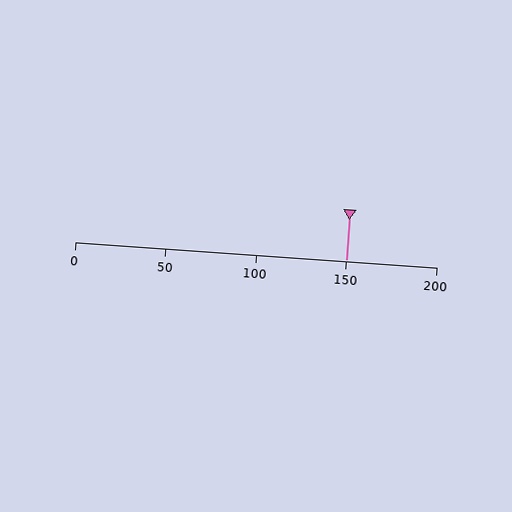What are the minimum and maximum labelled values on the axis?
The axis runs from 0 to 200.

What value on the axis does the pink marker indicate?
The marker indicates approximately 150.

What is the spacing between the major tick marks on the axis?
The major ticks are spaced 50 apart.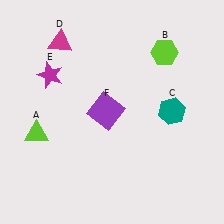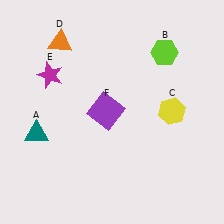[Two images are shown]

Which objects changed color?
A changed from lime to teal. C changed from teal to yellow. D changed from magenta to orange.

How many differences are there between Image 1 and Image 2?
There are 3 differences between the two images.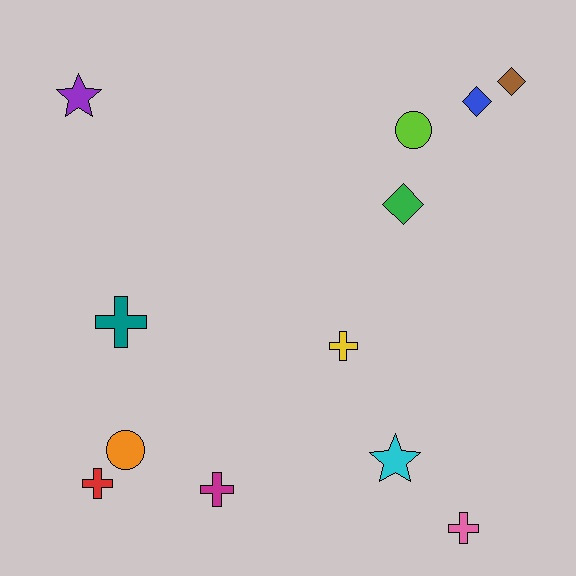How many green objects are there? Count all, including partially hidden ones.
There is 1 green object.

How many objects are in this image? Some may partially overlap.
There are 12 objects.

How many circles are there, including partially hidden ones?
There are 2 circles.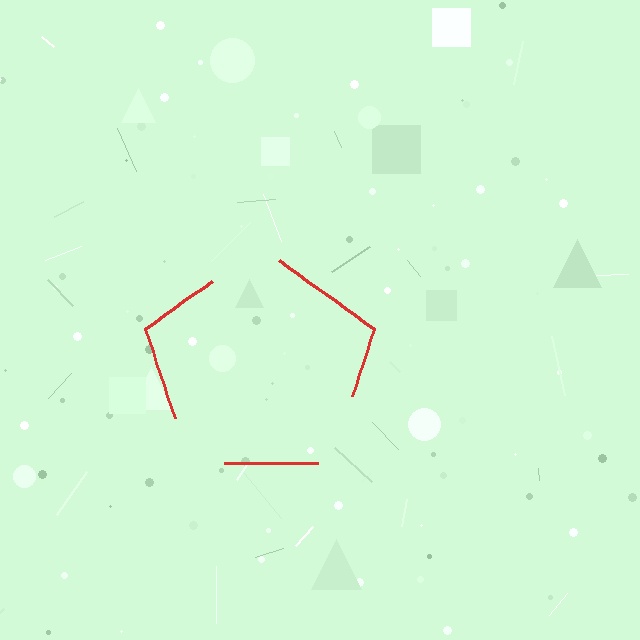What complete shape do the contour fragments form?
The contour fragments form a pentagon.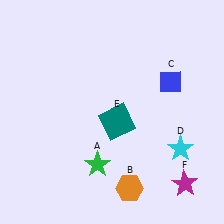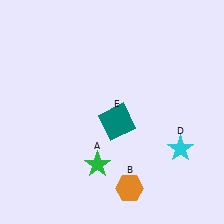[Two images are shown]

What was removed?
The blue diamond (C), the magenta star (F) were removed in Image 2.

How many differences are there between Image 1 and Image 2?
There are 2 differences between the two images.